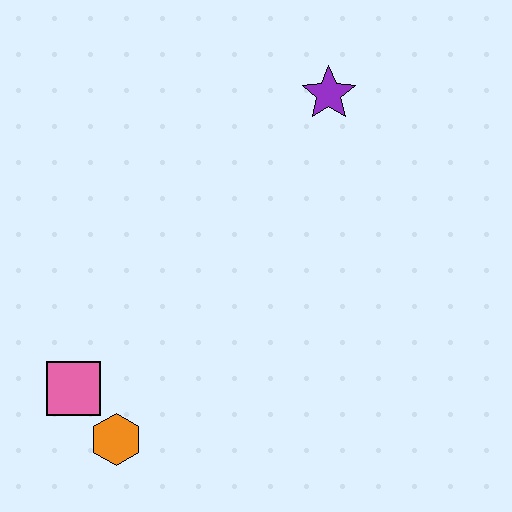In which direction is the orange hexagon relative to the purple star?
The orange hexagon is below the purple star.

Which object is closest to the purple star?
The pink square is closest to the purple star.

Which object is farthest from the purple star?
The orange hexagon is farthest from the purple star.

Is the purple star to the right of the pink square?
Yes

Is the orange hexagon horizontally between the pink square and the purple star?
Yes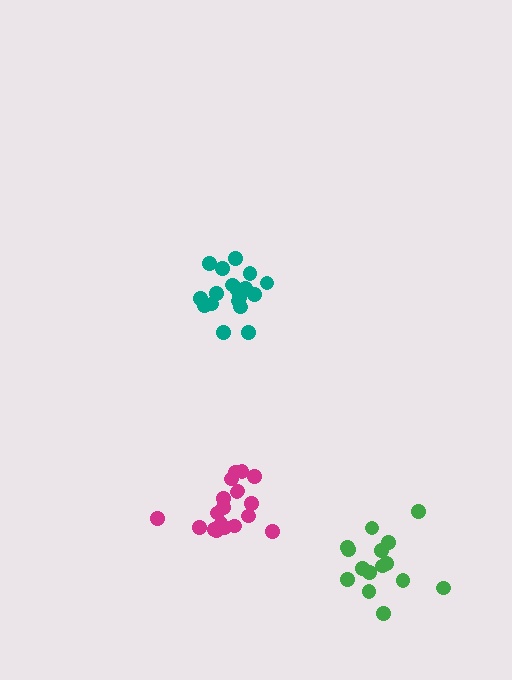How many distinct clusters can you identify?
There are 3 distinct clusters.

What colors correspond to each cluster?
The clusters are colored: magenta, teal, green.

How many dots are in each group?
Group 1: 20 dots, Group 2: 18 dots, Group 3: 15 dots (53 total).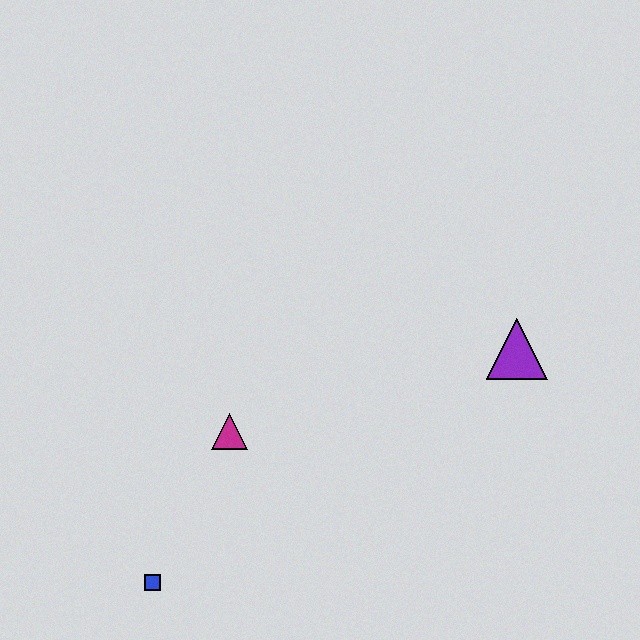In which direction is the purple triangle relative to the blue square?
The purple triangle is to the right of the blue square.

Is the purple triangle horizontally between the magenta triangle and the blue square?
No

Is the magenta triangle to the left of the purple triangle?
Yes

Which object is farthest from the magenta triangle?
The purple triangle is farthest from the magenta triangle.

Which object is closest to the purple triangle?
The magenta triangle is closest to the purple triangle.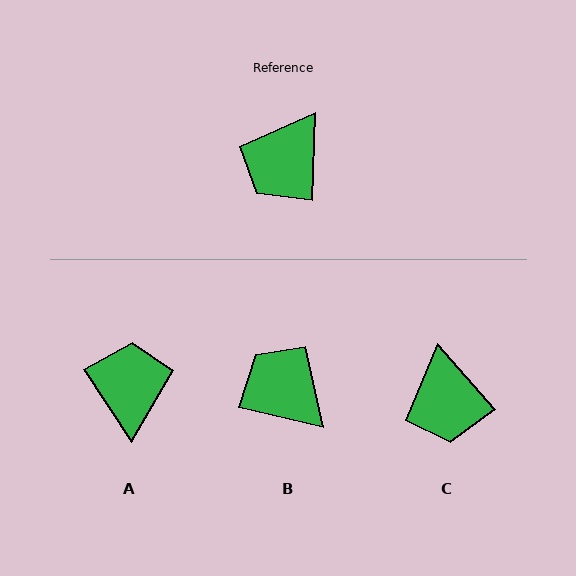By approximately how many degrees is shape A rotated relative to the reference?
Approximately 145 degrees clockwise.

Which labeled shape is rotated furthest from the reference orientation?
A, about 145 degrees away.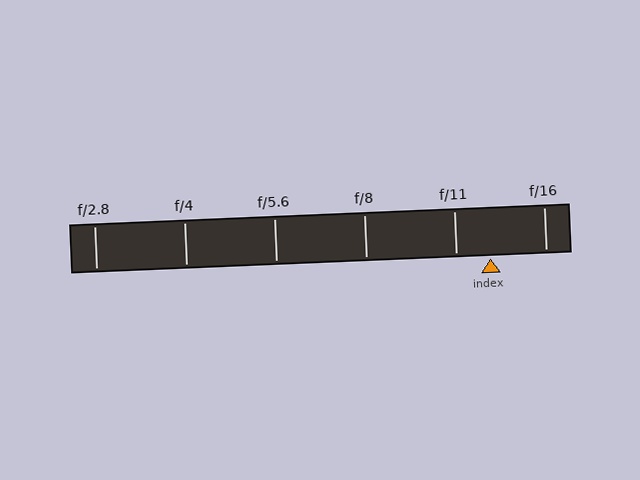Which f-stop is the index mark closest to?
The index mark is closest to f/11.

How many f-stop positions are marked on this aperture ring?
There are 6 f-stop positions marked.